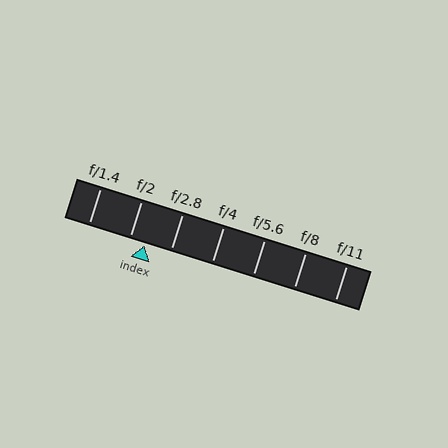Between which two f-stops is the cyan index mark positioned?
The index mark is between f/2 and f/2.8.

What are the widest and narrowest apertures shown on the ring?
The widest aperture shown is f/1.4 and the narrowest is f/11.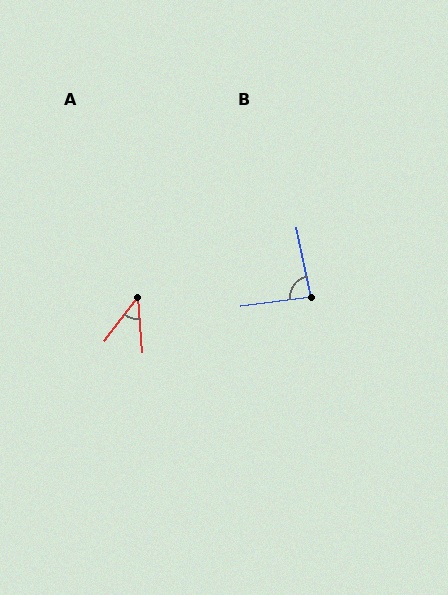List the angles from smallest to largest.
A (42°), B (86°).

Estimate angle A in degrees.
Approximately 42 degrees.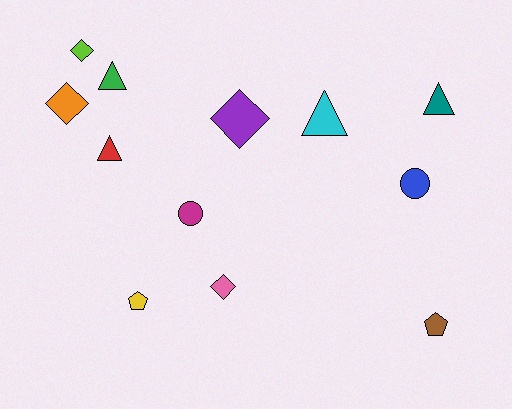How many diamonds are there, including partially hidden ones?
There are 4 diamonds.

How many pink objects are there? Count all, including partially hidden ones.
There is 1 pink object.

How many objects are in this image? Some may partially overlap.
There are 12 objects.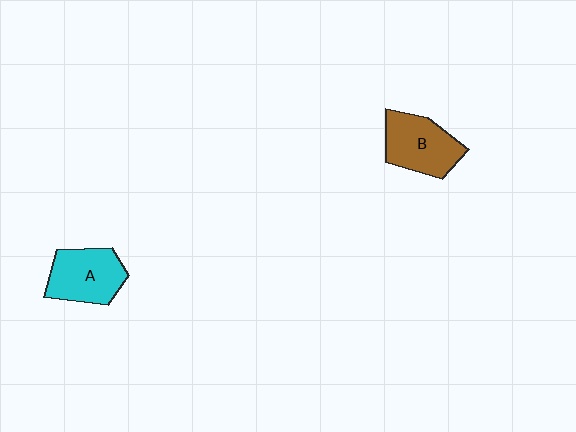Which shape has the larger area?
Shape B (brown).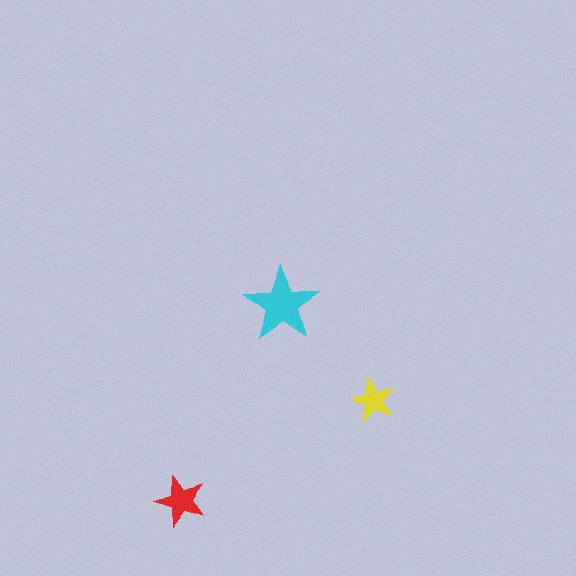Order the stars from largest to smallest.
the cyan one, the red one, the yellow one.